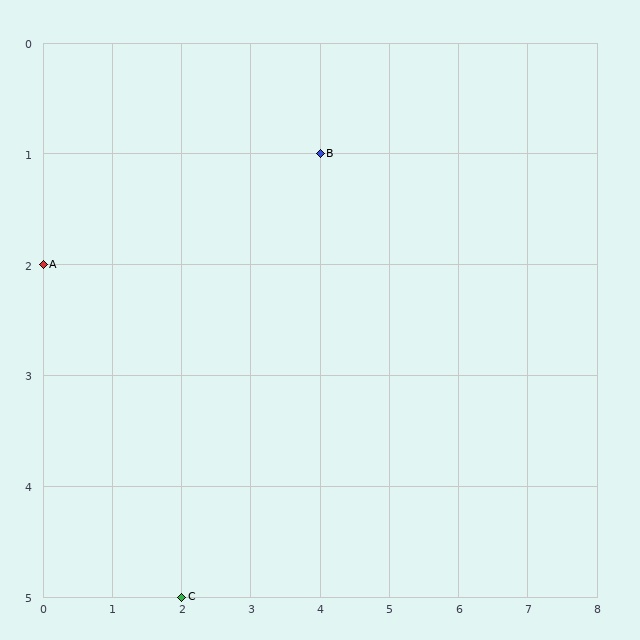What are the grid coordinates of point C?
Point C is at grid coordinates (2, 5).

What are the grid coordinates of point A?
Point A is at grid coordinates (0, 2).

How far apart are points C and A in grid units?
Points C and A are 2 columns and 3 rows apart (about 3.6 grid units diagonally).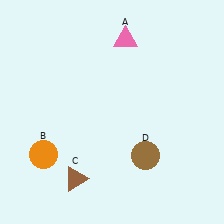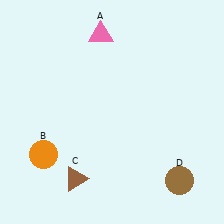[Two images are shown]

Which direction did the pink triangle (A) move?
The pink triangle (A) moved left.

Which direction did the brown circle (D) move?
The brown circle (D) moved right.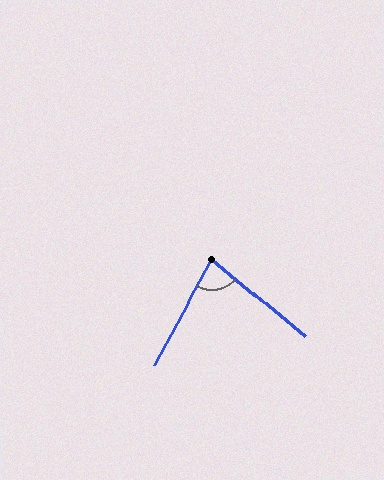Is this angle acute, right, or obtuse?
It is acute.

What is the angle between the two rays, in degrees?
Approximately 78 degrees.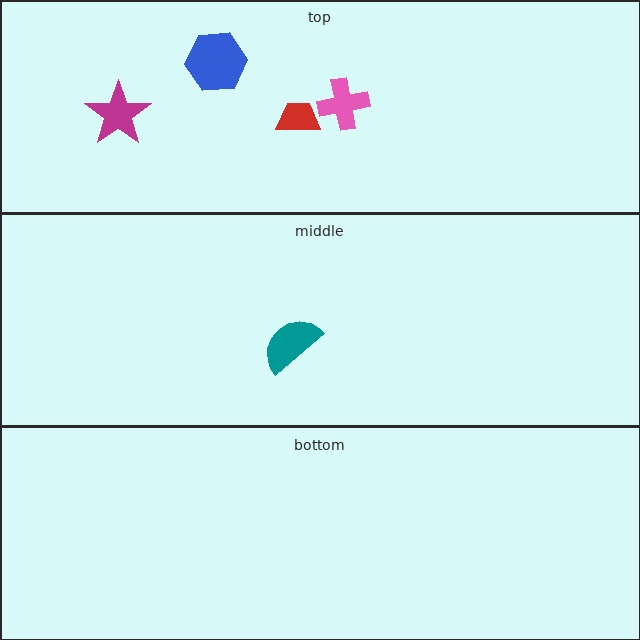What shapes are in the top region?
The red trapezoid, the pink cross, the blue hexagon, the magenta star.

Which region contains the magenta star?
The top region.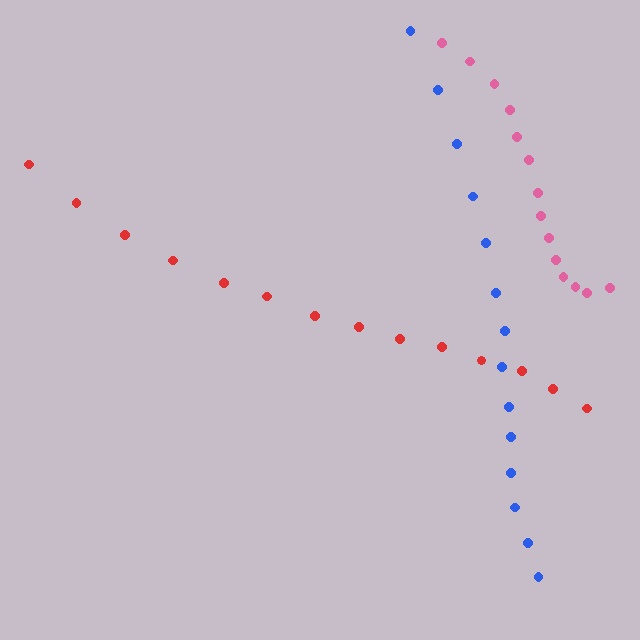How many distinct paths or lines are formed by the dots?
There are 3 distinct paths.